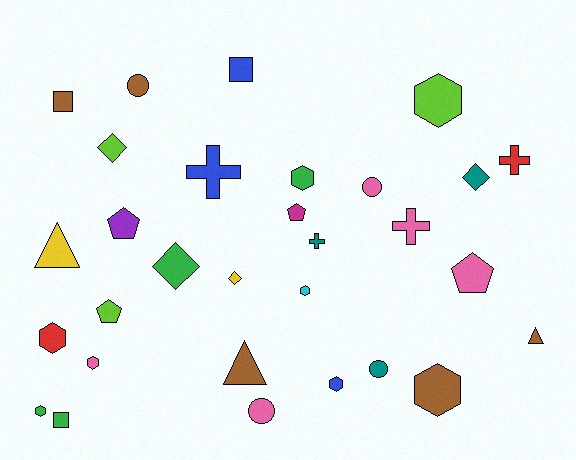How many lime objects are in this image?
There are 3 lime objects.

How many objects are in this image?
There are 30 objects.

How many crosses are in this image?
There are 4 crosses.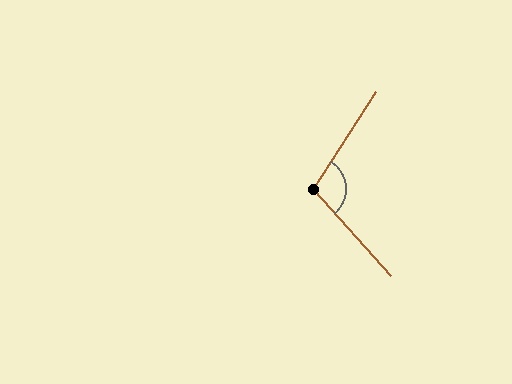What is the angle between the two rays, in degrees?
Approximately 106 degrees.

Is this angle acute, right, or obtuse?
It is obtuse.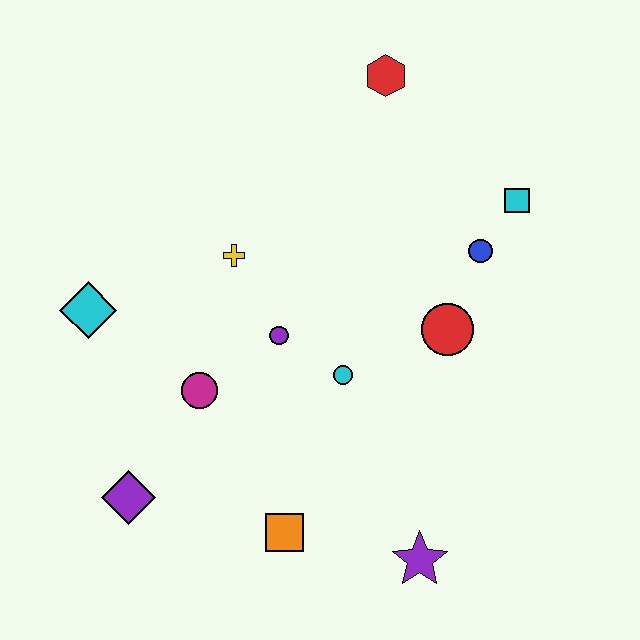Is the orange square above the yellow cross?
No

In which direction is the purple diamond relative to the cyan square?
The purple diamond is to the left of the cyan square.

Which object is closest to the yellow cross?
The purple circle is closest to the yellow cross.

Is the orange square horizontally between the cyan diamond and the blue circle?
Yes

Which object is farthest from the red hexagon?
The purple diamond is farthest from the red hexagon.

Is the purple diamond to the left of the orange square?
Yes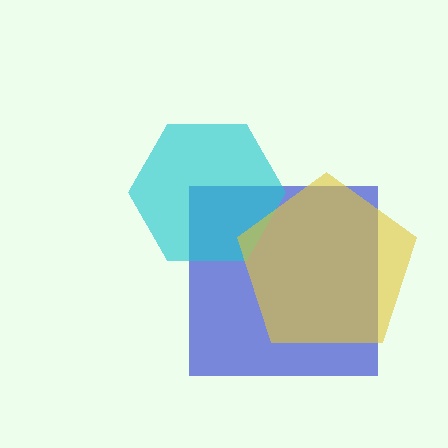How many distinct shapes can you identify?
There are 3 distinct shapes: a blue square, a cyan hexagon, a yellow pentagon.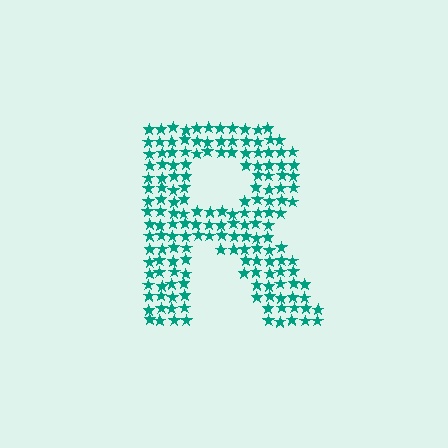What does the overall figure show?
The overall figure shows the letter R.